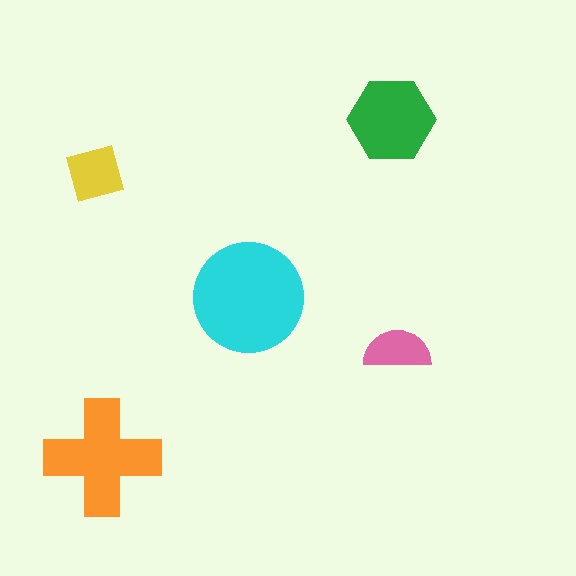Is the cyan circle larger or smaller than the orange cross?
Larger.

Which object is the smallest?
The pink semicircle.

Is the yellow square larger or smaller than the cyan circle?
Smaller.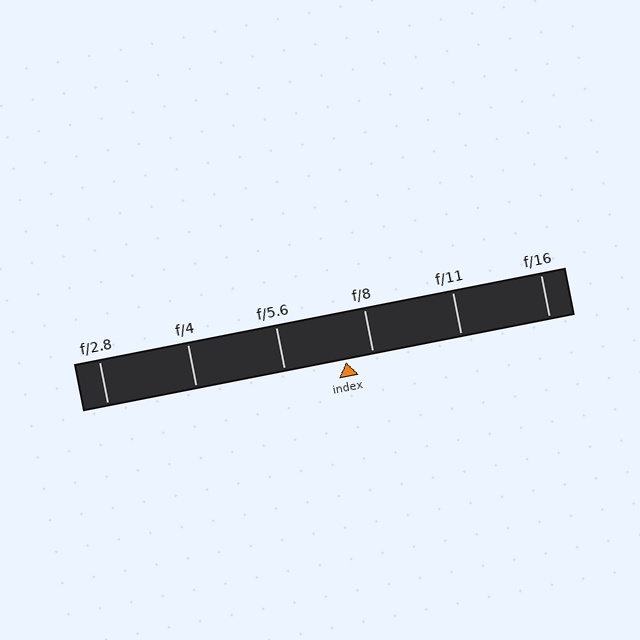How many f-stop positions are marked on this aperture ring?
There are 6 f-stop positions marked.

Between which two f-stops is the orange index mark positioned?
The index mark is between f/5.6 and f/8.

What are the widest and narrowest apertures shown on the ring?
The widest aperture shown is f/2.8 and the narrowest is f/16.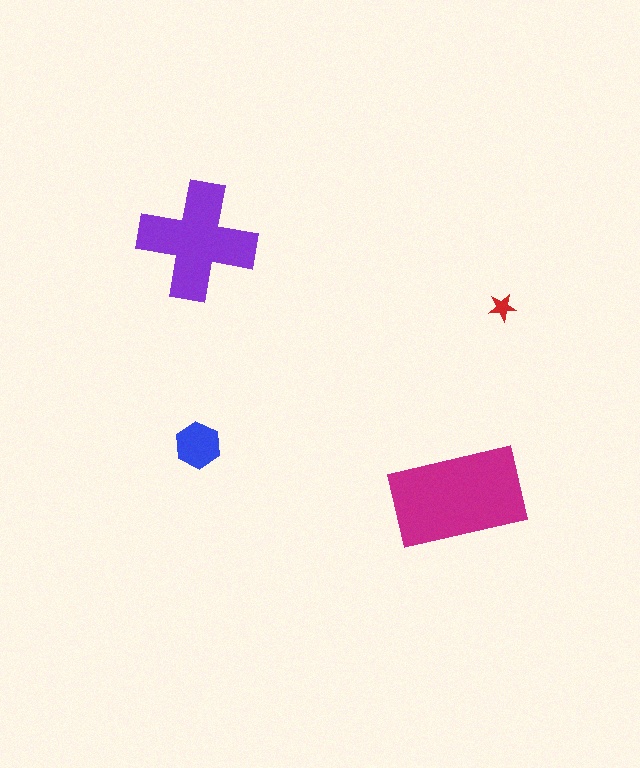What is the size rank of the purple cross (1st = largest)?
2nd.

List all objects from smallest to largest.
The red star, the blue hexagon, the purple cross, the magenta rectangle.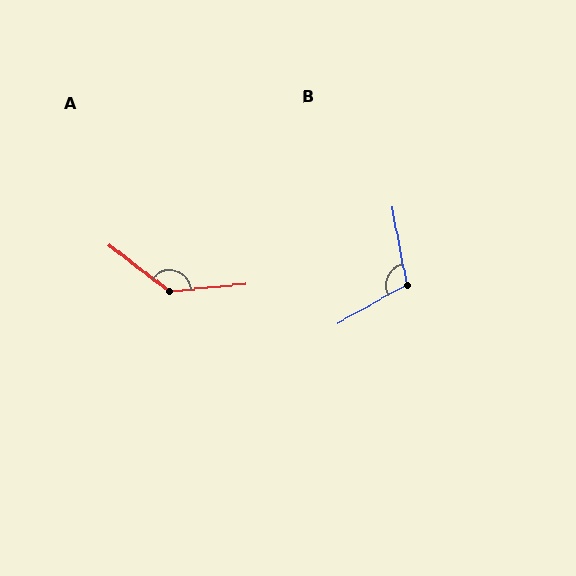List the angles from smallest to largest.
B (108°), A (137°).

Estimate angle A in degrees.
Approximately 137 degrees.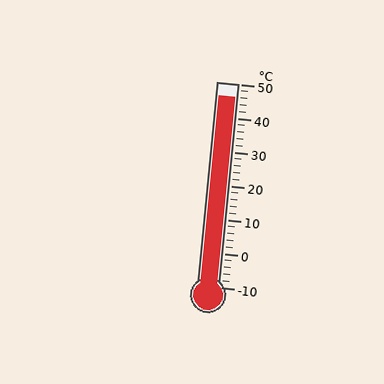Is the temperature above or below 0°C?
The temperature is above 0°C.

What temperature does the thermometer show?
The thermometer shows approximately 46°C.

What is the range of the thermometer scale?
The thermometer scale ranges from -10°C to 50°C.